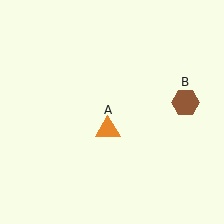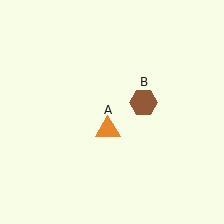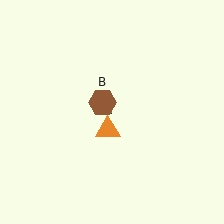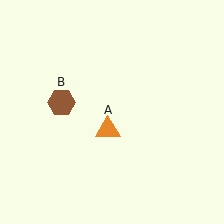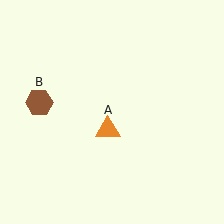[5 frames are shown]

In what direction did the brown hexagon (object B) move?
The brown hexagon (object B) moved left.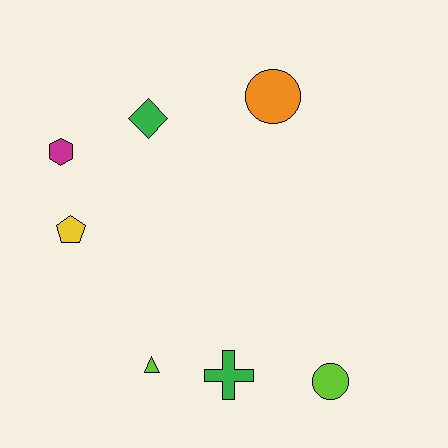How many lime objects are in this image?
There are 2 lime objects.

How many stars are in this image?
There are no stars.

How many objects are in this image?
There are 7 objects.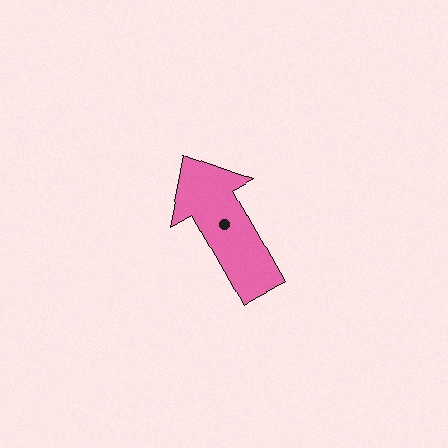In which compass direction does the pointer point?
Northwest.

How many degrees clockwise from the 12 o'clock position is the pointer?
Approximately 331 degrees.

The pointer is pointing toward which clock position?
Roughly 11 o'clock.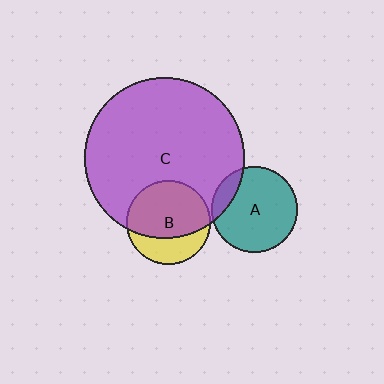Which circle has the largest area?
Circle C (purple).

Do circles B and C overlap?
Yes.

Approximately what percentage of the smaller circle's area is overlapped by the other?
Approximately 70%.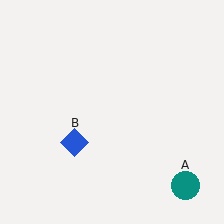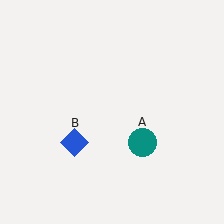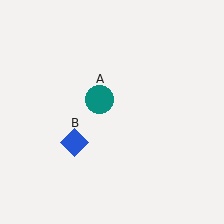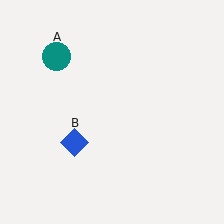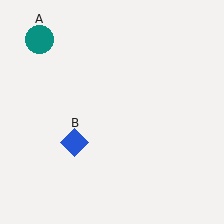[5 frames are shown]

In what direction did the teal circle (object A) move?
The teal circle (object A) moved up and to the left.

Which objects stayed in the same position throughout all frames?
Blue diamond (object B) remained stationary.